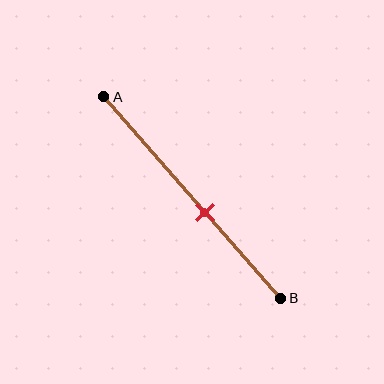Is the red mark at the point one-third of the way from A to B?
No, the mark is at about 55% from A, not at the 33% one-third point.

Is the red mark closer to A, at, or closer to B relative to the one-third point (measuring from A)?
The red mark is closer to point B than the one-third point of segment AB.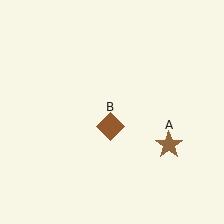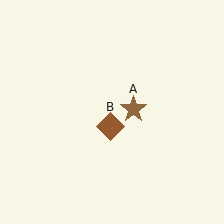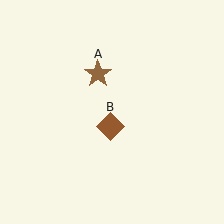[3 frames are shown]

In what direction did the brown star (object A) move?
The brown star (object A) moved up and to the left.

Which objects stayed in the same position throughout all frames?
Brown diamond (object B) remained stationary.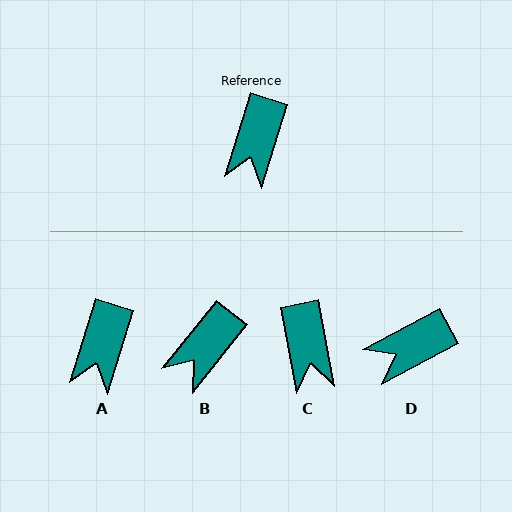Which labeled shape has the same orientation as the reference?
A.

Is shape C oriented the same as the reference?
No, it is off by about 28 degrees.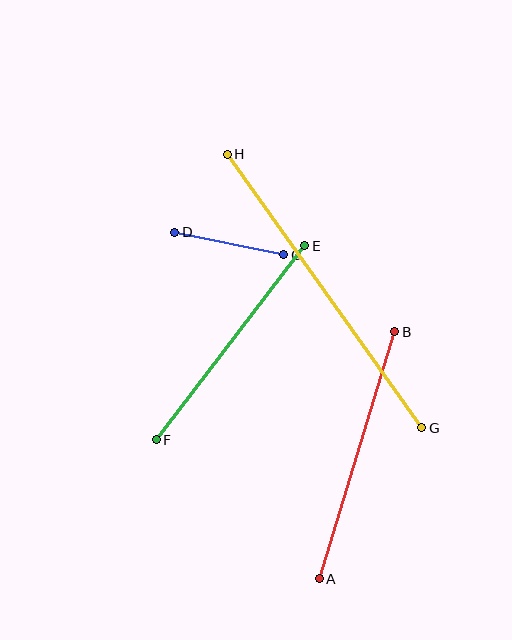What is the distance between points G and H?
The distance is approximately 336 pixels.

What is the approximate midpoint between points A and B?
The midpoint is at approximately (357, 455) pixels.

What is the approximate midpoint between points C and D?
The midpoint is at approximately (229, 243) pixels.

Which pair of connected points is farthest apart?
Points G and H are farthest apart.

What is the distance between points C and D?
The distance is approximately 111 pixels.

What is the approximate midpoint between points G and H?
The midpoint is at approximately (324, 291) pixels.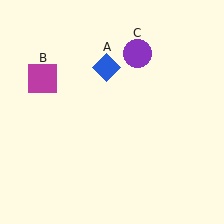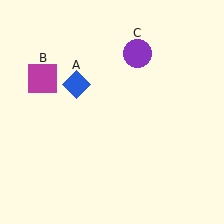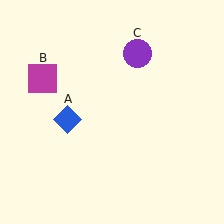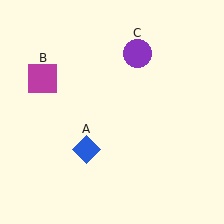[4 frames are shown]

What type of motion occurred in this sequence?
The blue diamond (object A) rotated counterclockwise around the center of the scene.